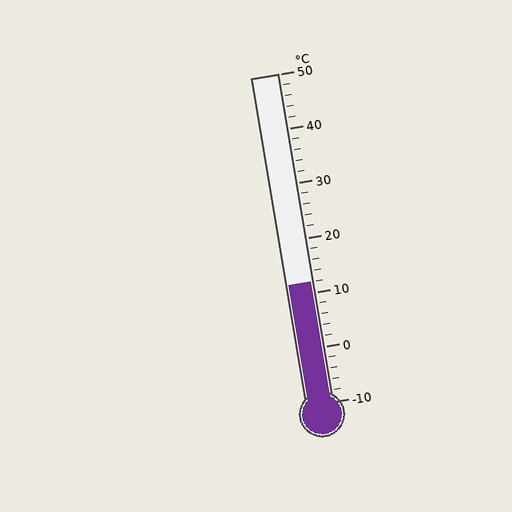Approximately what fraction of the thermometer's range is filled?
The thermometer is filled to approximately 35% of its range.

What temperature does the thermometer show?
The thermometer shows approximately 12°C.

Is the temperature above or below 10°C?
The temperature is above 10°C.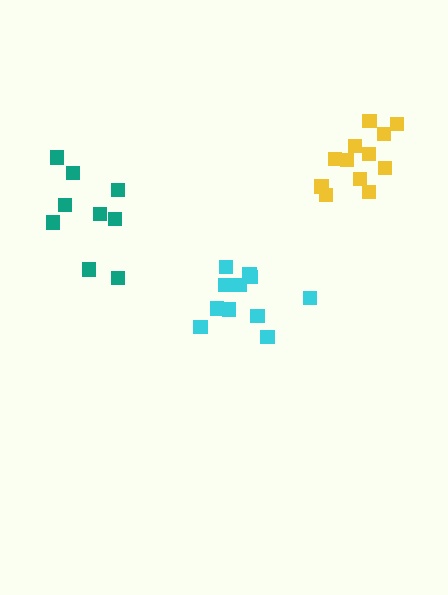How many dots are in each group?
Group 1: 11 dots, Group 2: 9 dots, Group 3: 12 dots (32 total).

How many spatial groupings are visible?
There are 3 spatial groupings.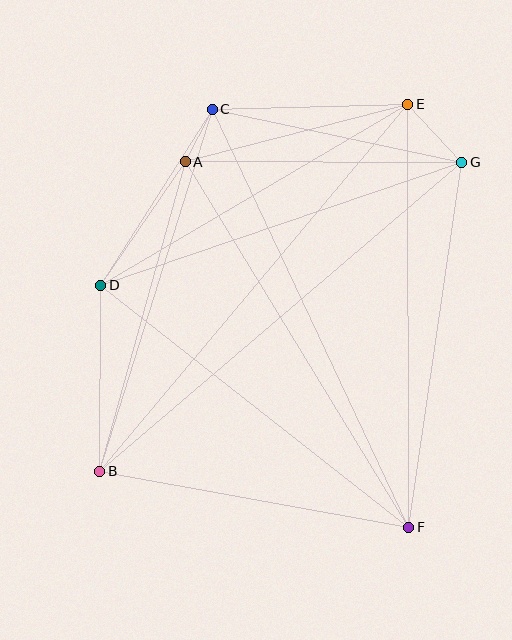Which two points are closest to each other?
Points A and C are closest to each other.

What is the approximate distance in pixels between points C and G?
The distance between C and G is approximately 255 pixels.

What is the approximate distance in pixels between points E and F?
The distance between E and F is approximately 423 pixels.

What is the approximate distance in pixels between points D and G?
The distance between D and G is approximately 381 pixels.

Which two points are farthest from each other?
Points B and E are farthest from each other.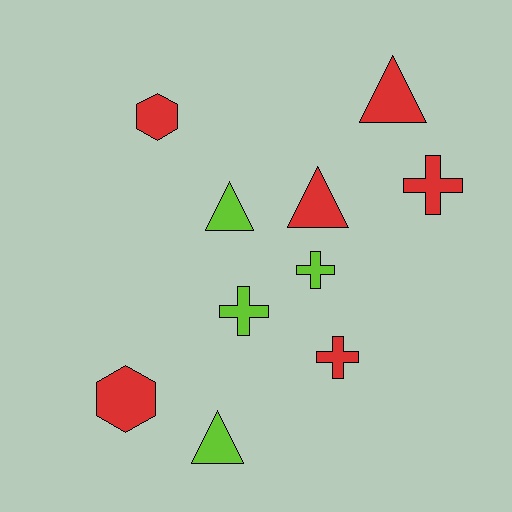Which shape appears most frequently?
Cross, with 4 objects.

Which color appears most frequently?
Red, with 6 objects.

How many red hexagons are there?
There are 2 red hexagons.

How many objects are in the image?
There are 10 objects.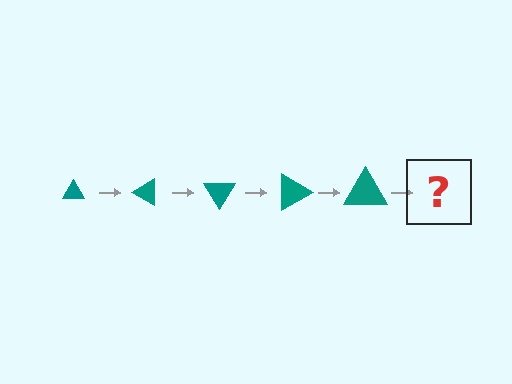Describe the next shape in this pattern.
It should be a triangle, larger than the previous one and rotated 150 degrees from the start.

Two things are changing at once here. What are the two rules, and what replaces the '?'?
The two rules are that the triangle grows larger each step and it rotates 30 degrees each step. The '?' should be a triangle, larger than the previous one and rotated 150 degrees from the start.